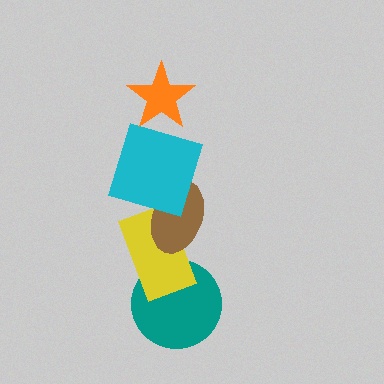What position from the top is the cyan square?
The cyan square is 2nd from the top.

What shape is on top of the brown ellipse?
The cyan square is on top of the brown ellipse.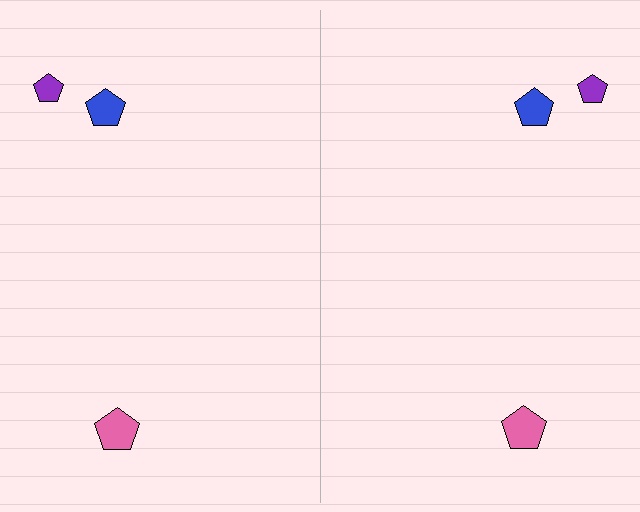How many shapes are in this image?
There are 6 shapes in this image.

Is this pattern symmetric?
Yes, this pattern has bilateral (reflection) symmetry.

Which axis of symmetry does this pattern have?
The pattern has a vertical axis of symmetry running through the center of the image.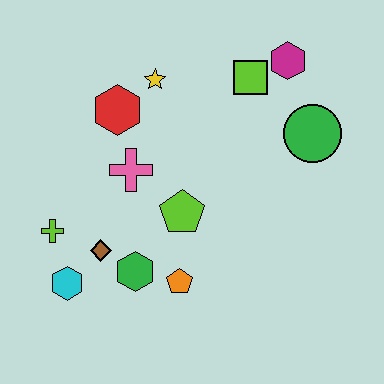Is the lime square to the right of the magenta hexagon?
No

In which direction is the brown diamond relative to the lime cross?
The brown diamond is to the right of the lime cross.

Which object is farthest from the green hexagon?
The magenta hexagon is farthest from the green hexagon.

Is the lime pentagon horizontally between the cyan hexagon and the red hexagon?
No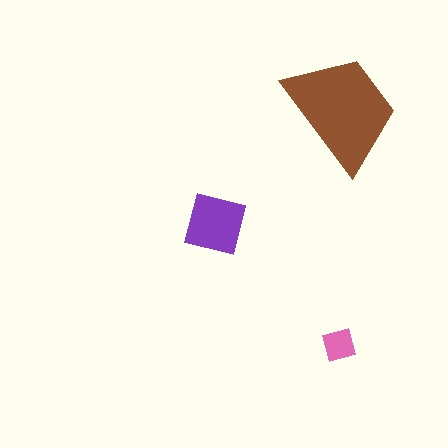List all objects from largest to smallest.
The brown trapezoid, the purple square, the pink square.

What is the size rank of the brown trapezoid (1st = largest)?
1st.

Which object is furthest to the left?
The purple square is leftmost.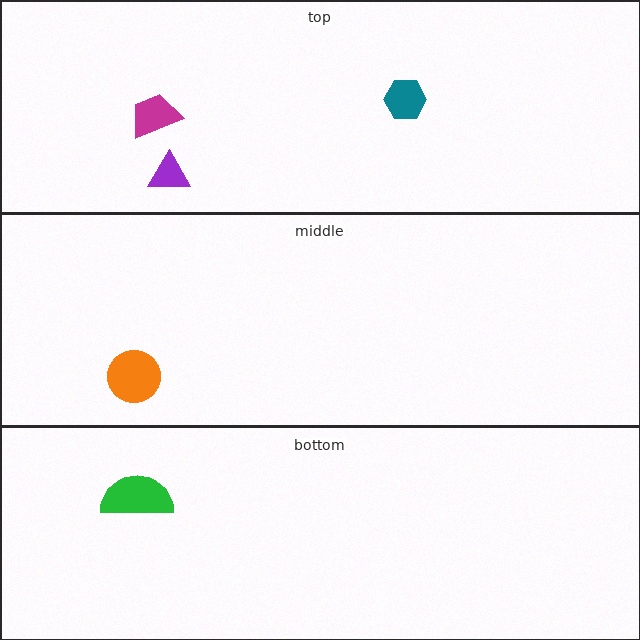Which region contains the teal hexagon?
The top region.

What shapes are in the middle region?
The orange circle.